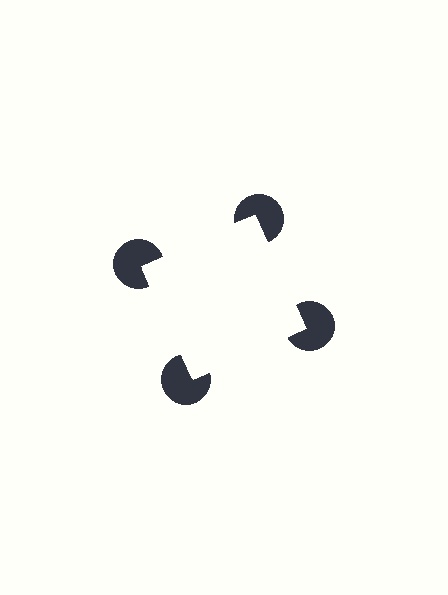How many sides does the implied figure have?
4 sides.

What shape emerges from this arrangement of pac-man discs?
An illusory square — its edges are inferred from the aligned wedge cuts in the pac-man discs, not physically drawn.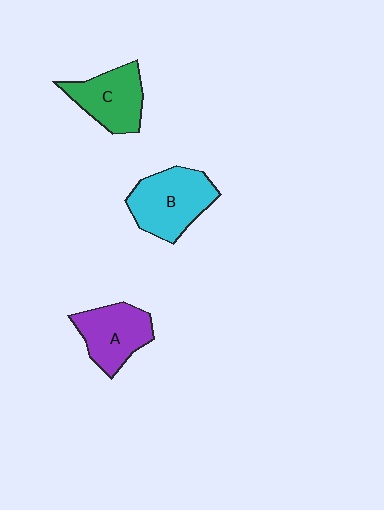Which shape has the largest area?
Shape B (cyan).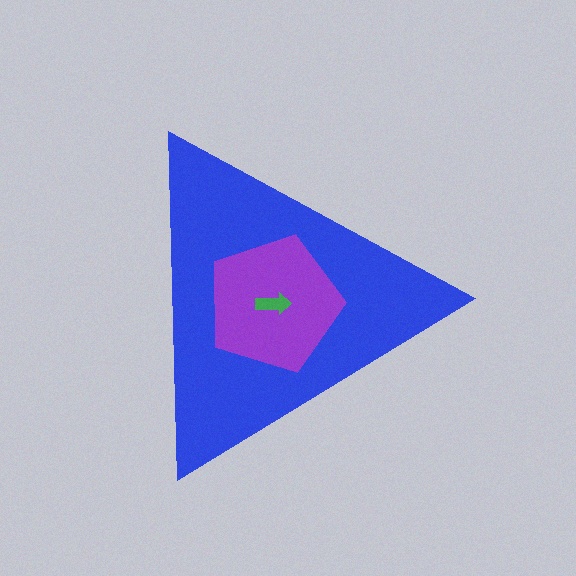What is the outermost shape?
The blue triangle.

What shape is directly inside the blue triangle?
The purple pentagon.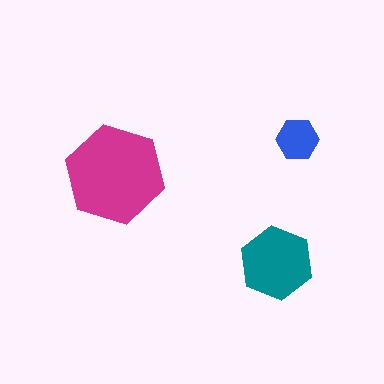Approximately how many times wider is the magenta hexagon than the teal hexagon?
About 1.5 times wider.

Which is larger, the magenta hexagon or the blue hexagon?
The magenta one.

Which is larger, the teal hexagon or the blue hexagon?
The teal one.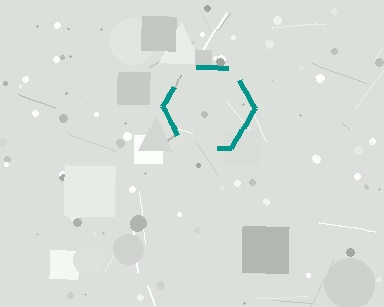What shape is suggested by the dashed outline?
The dashed outline suggests a hexagon.